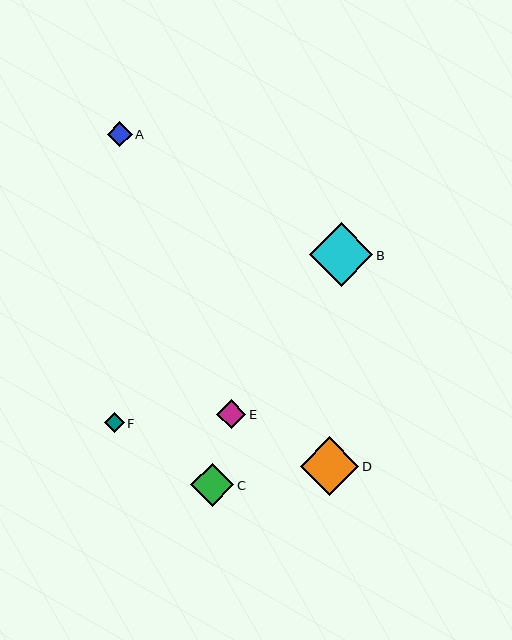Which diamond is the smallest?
Diamond F is the smallest with a size of approximately 20 pixels.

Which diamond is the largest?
Diamond B is the largest with a size of approximately 63 pixels.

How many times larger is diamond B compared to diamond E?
Diamond B is approximately 2.1 times the size of diamond E.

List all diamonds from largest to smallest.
From largest to smallest: B, D, C, E, A, F.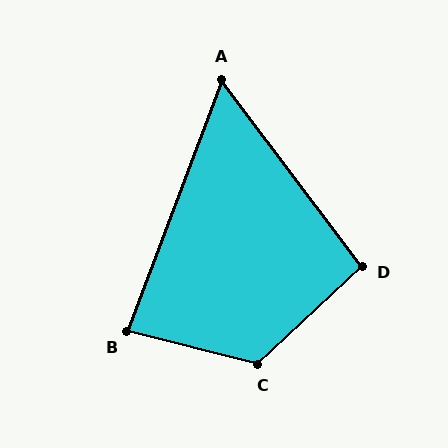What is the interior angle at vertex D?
Approximately 96 degrees (obtuse).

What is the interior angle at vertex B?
Approximately 84 degrees (acute).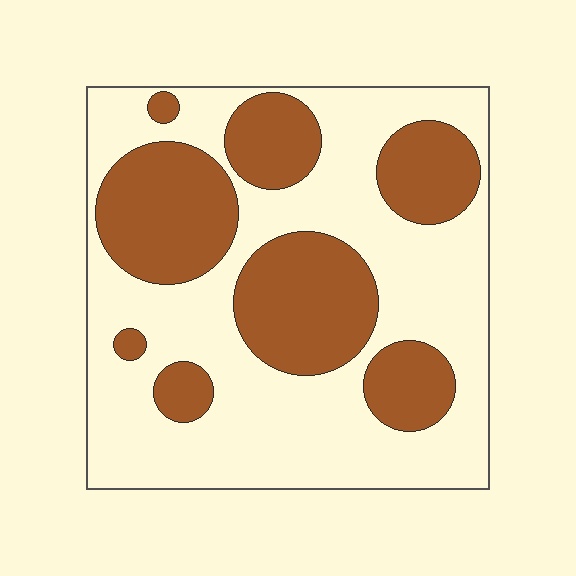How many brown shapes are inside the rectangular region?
8.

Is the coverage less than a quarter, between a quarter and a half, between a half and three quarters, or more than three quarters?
Between a quarter and a half.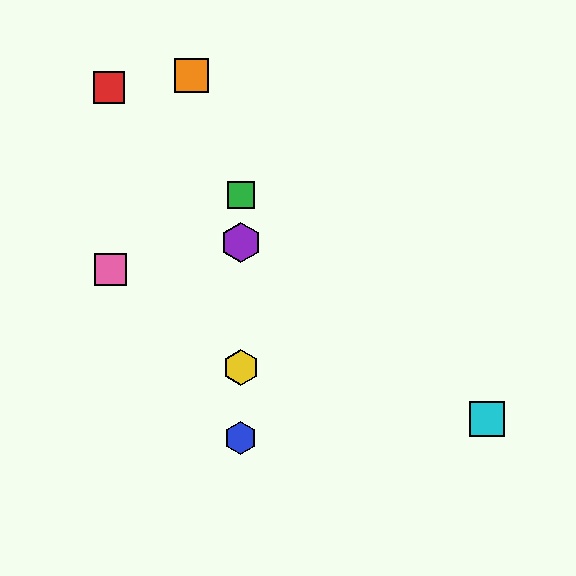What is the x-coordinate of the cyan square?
The cyan square is at x≈487.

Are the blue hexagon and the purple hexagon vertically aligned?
Yes, both are at x≈241.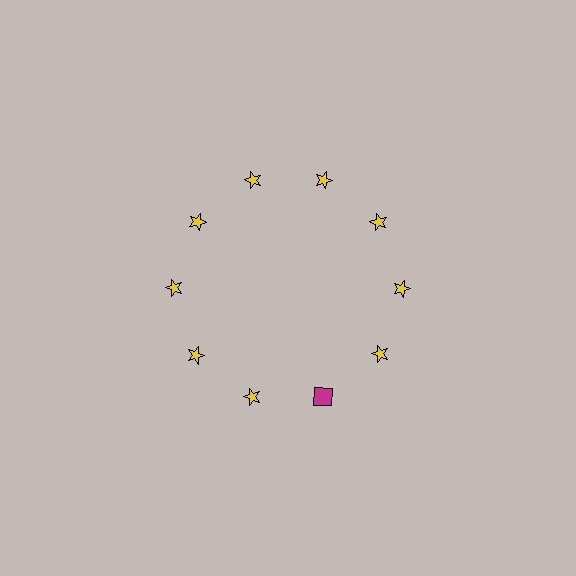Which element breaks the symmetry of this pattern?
The magenta square at roughly the 5 o'clock position breaks the symmetry. All other shapes are yellow stars.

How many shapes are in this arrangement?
There are 10 shapes arranged in a ring pattern.